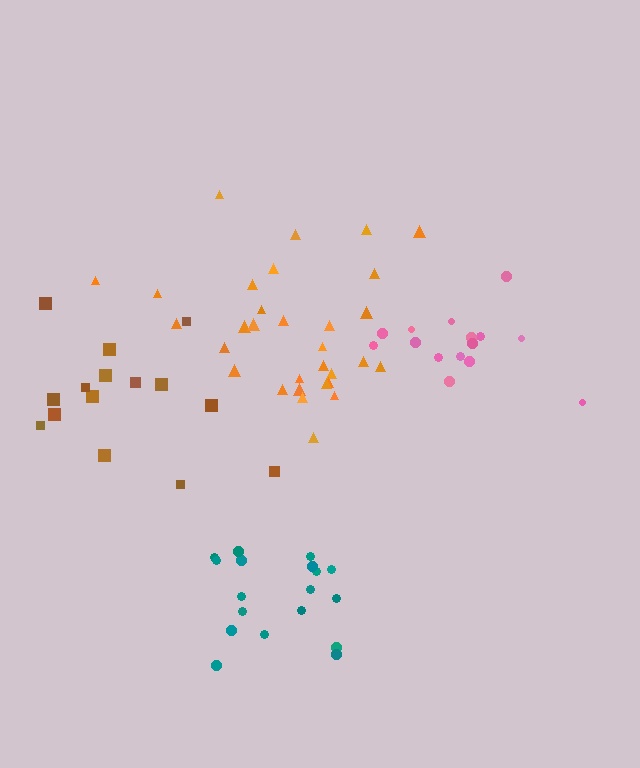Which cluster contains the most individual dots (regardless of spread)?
Orange (31).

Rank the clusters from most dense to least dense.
teal, orange, pink, brown.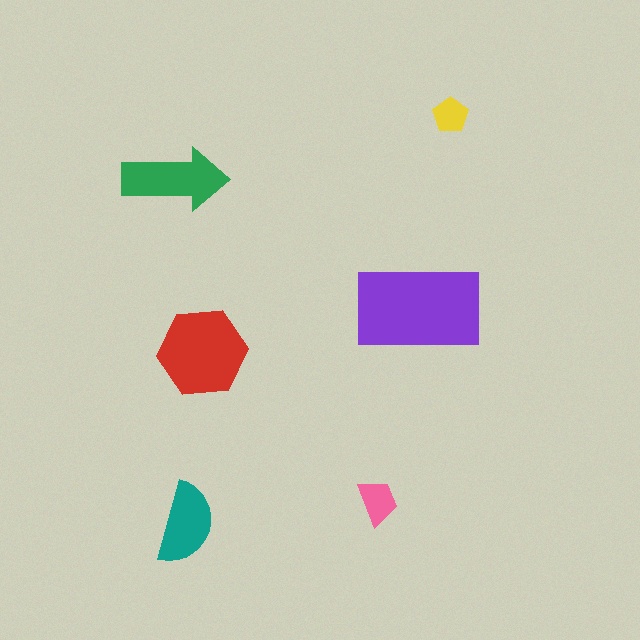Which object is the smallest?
The yellow pentagon.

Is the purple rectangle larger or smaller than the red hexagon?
Larger.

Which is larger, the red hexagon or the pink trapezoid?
The red hexagon.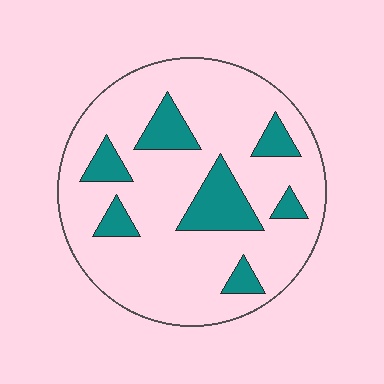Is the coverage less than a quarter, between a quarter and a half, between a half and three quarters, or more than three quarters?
Less than a quarter.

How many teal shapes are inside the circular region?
7.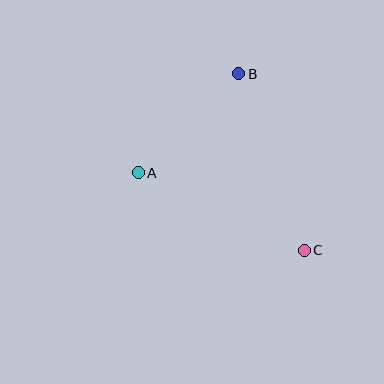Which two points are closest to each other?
Points A and B are closest to each other.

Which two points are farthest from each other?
Points B and C are farthest from each other.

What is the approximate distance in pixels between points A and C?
The distance between A and C is approximately 183 pixels.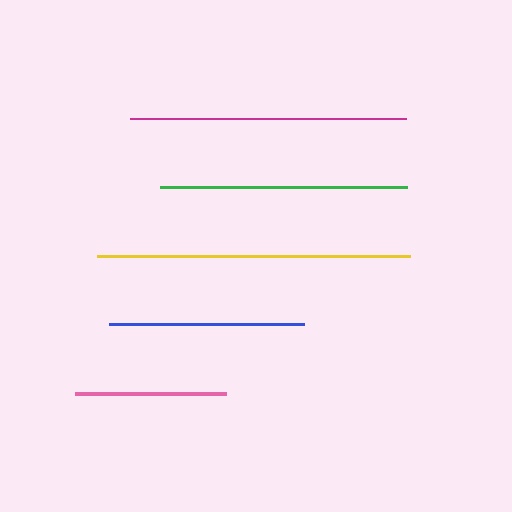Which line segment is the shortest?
The pink line is the shortest at approximately 151 pixels.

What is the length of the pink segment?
The pink segment is approximately 151 pixels long.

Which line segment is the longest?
The yellow line is the longest at approximately 313 pixels.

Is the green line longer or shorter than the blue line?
The green line is longer than the blue line.